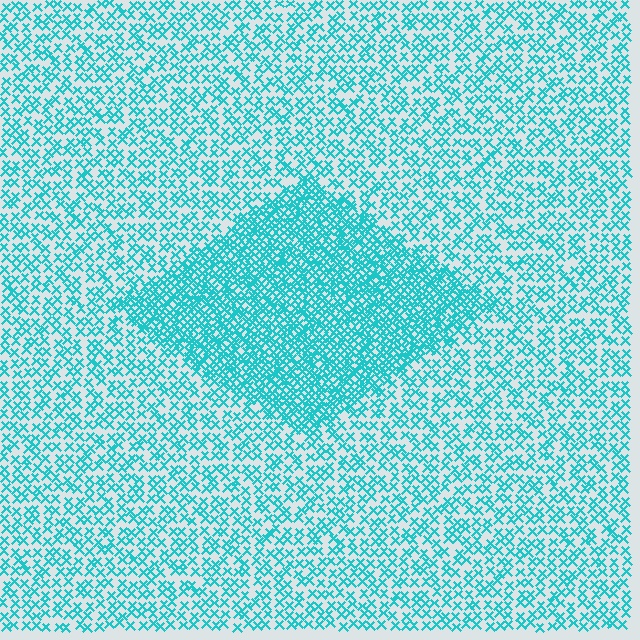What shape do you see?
I see a diamond.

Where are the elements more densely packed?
The elements are more densely packed inside the diamond boundary.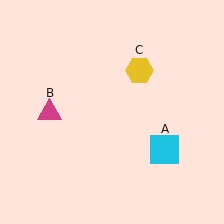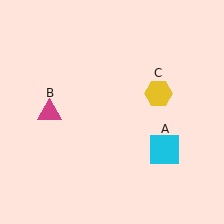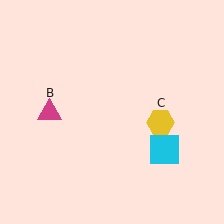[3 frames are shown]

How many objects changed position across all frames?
1 object changed position: yellow hexagon (object C).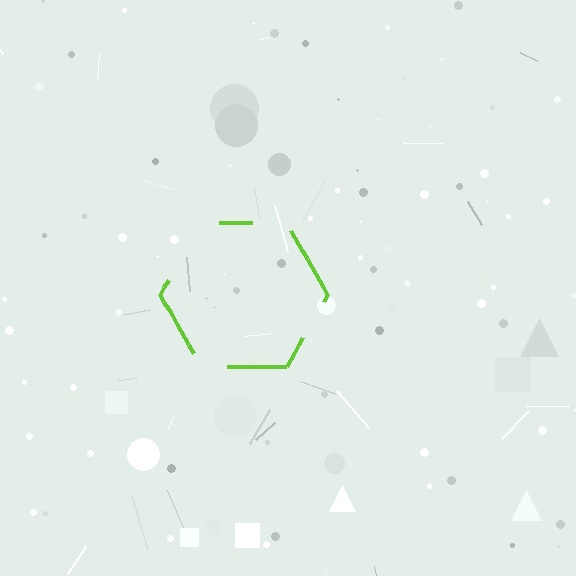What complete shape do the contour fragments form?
The contour fragments form a hexagon.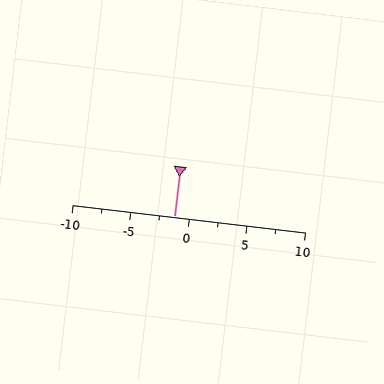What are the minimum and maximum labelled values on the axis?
The axis runs from -10 to 10.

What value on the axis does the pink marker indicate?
The marker indicates approximately -1.2.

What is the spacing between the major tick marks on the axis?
The major ticks are spaced 5 apart.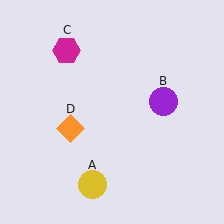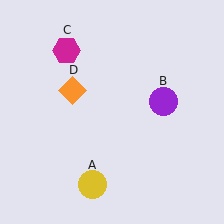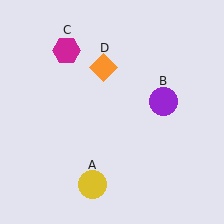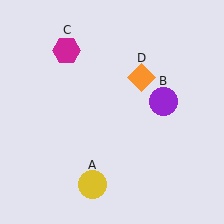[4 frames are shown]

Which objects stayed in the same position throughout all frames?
Yellow circle (object A) and purple circle (object B) and magenta hexagon (object C) remained stationary.